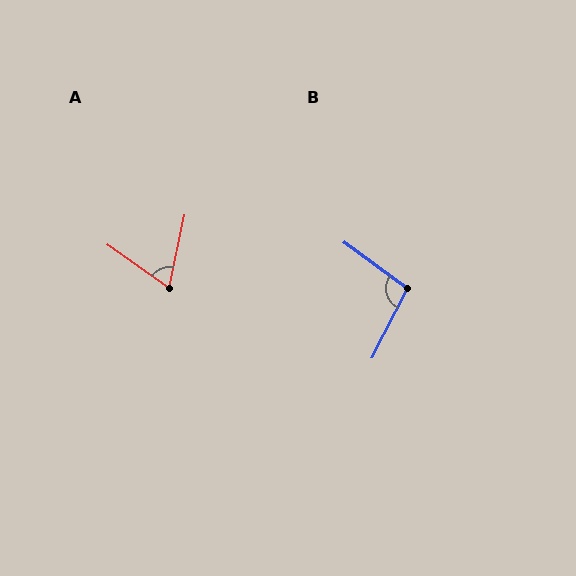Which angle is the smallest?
A, at approximately 67 degrees.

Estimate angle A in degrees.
Approximately 67 degrees.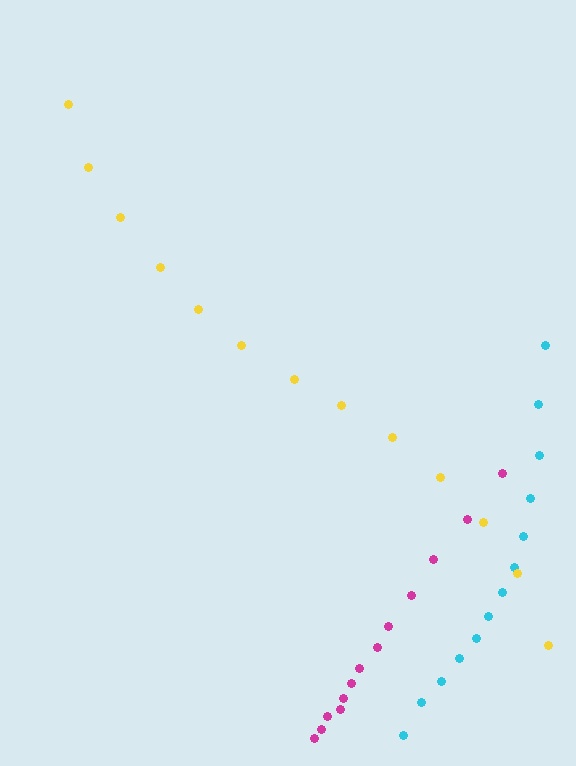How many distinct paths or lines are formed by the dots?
There are 3 distinct paths.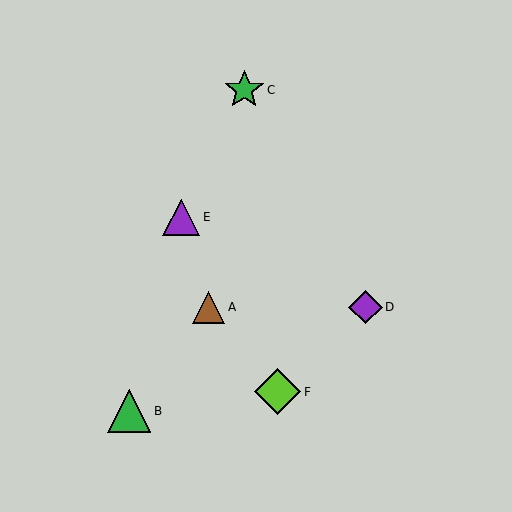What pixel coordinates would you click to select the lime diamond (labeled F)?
Click at (277, 392) to select the lime diamond F.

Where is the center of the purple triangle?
The center of the purple triangle is at (181, 217).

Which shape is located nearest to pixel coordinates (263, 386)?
The lime diamond (labeled F) at (277, 392) is nearest to that location.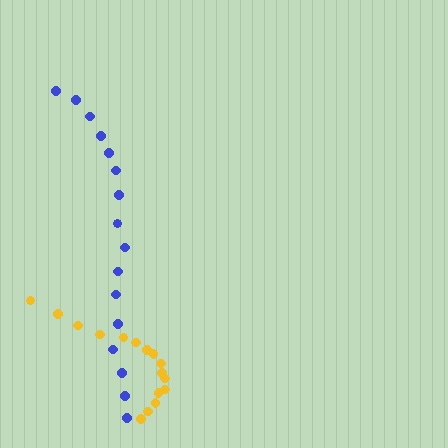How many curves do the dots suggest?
There are 2 distinct paths.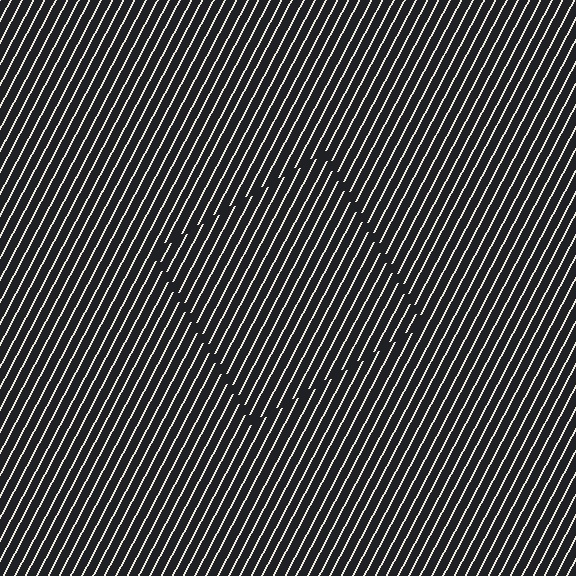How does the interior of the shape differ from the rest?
The interior of the shape contains the same grating, shifted by half a period — the contour is defined by the phase discontinuity where line-ends from the inner and outer gratings abut.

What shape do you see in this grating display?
An illusory square. The interior of the shape contains the same grating, shifted by half a period — the contour is defined by the phase discontinuity where line-ends from the inner and outer gratings abut.